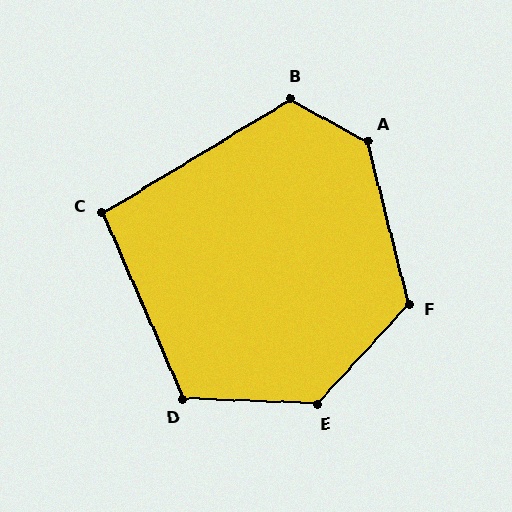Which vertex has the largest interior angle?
A, at approximately 132 degrees.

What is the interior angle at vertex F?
Approximately 123 degrees (obtuse).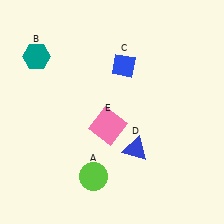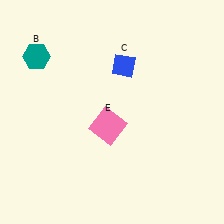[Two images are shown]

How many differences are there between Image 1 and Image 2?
There are 2 differences between the two images.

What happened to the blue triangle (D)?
The blue triangle (D) was removed in Image 2. It was in the bottom-right area of Image 1.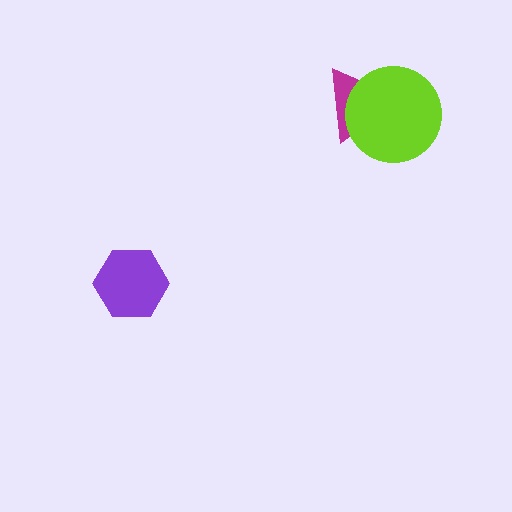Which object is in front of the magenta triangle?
The lime circle is in front of the magenta triangle.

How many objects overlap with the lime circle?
1 object overlaps with the lime circle.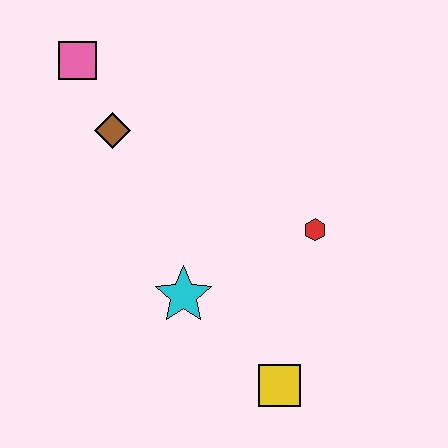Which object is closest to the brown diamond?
The pink square is closest to the brown diamond.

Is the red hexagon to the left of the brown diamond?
No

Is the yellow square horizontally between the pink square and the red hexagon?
Yes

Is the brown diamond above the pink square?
No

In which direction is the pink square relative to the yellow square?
The pink square is above the yellow square.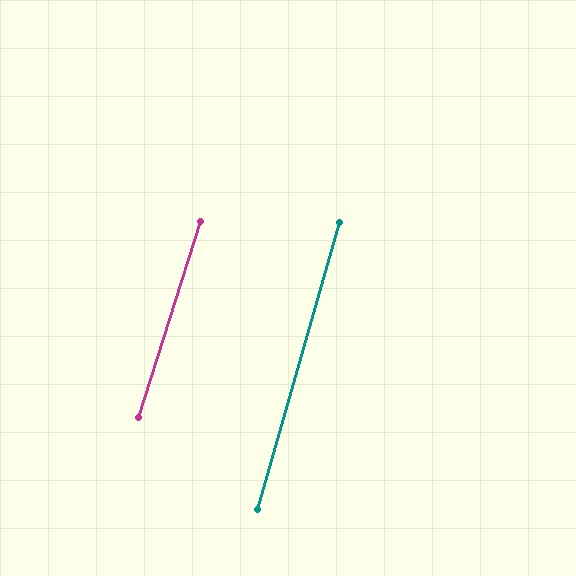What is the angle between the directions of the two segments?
Approximately 2 degrees.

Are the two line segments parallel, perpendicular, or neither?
Parallel — their directions differ by only 1.6°.